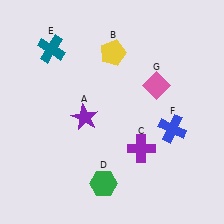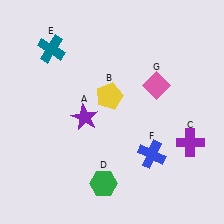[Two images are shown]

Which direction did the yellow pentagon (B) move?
The yellow pentagon (B) moved down.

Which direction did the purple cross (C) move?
The purple cross (C) moved right.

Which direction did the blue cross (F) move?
The blue cross (F) moved down.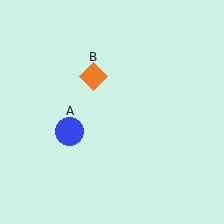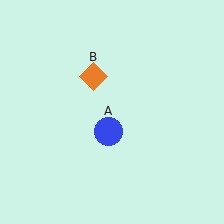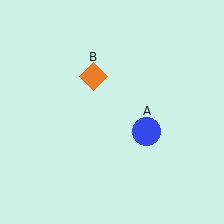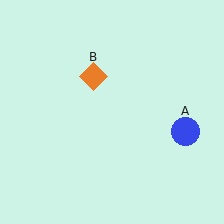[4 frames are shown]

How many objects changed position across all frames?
1 object changed position: blue circle (object A).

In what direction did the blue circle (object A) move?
The blue circle (object A) moved right.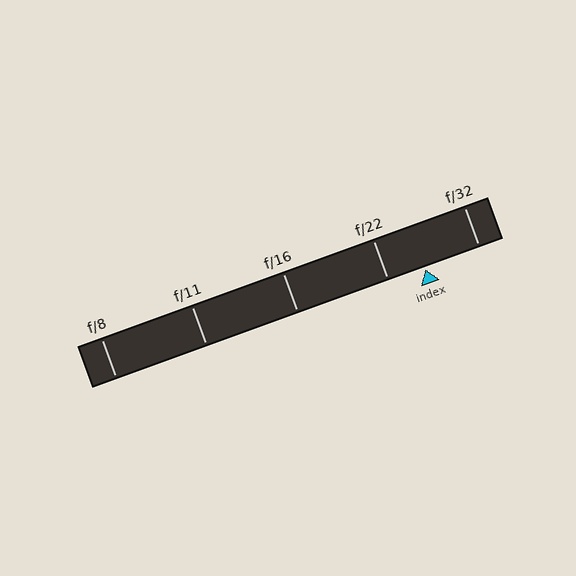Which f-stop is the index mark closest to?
The index mark is closest to f/22.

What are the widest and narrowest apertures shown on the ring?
The widest aperture shown is f/8 and the narrowest is f/32.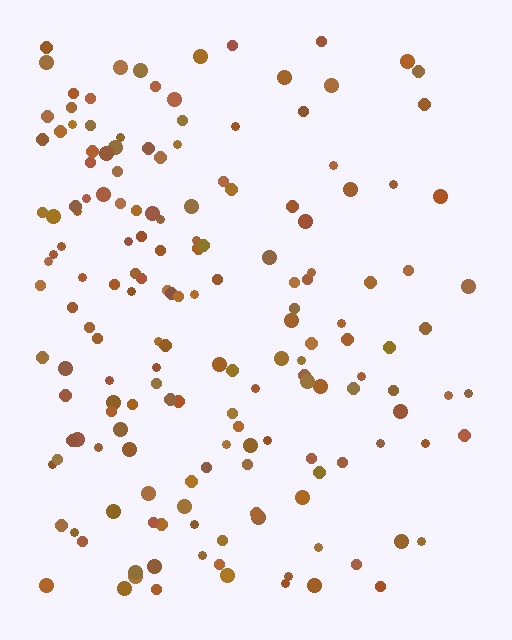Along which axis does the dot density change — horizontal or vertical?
Horizontal.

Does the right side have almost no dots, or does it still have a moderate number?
Still a moderate number, just noticeably fewer than the left.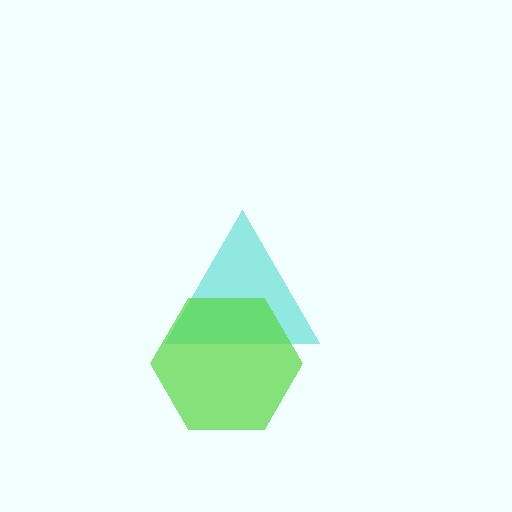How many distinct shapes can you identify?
There are 2 distinct shapes: a cyan triangle, a lime hexagon.